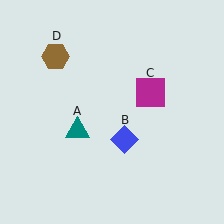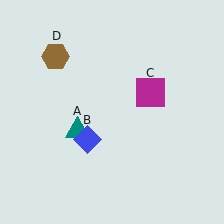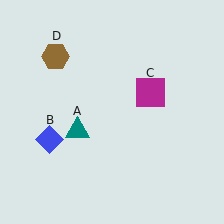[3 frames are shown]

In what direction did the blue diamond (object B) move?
The blue diamond (object B) moved left.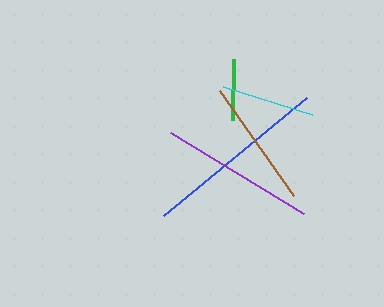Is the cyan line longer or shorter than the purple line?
The purple line is longer than the cyan line.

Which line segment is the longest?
The blue line is the longest at approximately 186 pixels.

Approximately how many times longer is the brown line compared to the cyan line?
The brown line is approximately 1.4 times the length of the cyan line.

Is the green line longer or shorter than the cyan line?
The cyan line is longer than the green line.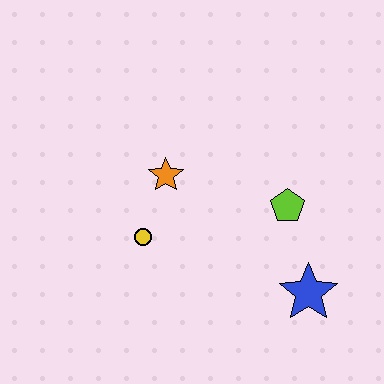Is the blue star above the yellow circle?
No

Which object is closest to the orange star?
The yellow circle is closest to the orange star.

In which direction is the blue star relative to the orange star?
The blue star is to the right of the orange star.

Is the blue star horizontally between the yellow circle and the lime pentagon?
No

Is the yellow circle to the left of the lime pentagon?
Yes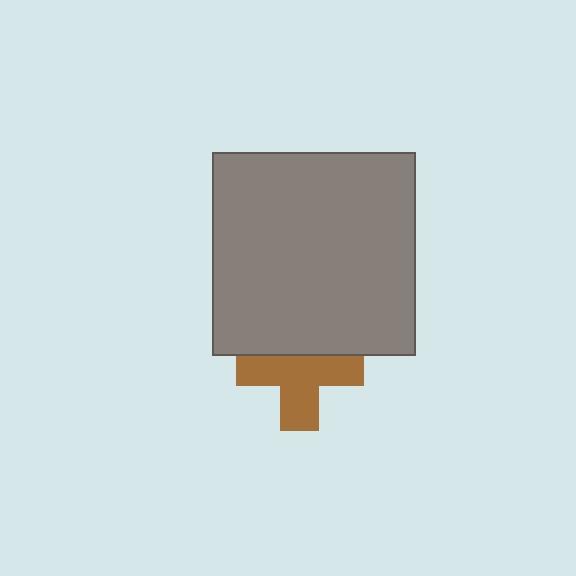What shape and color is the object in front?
The object in front is a gray square.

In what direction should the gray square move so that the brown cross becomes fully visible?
The gray square should move up. That is the shortest direction to clear the overlap and leave the brown cross fully visible.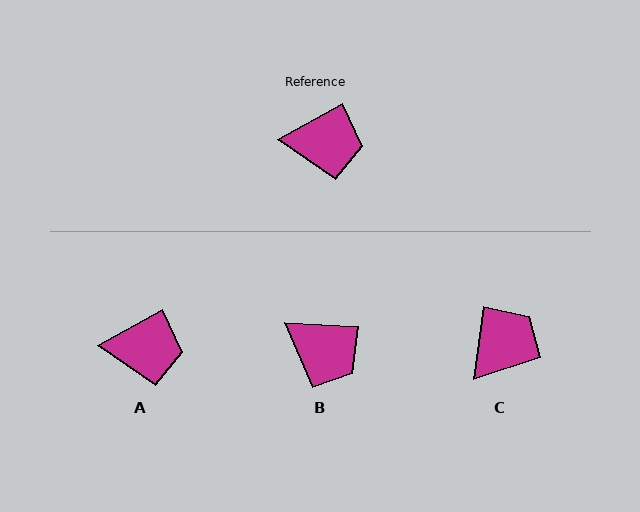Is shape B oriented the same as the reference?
No, it is off by about 32 degrees.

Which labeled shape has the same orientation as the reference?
A.